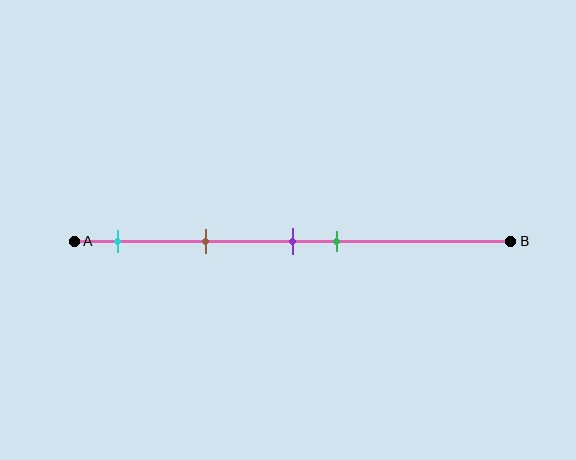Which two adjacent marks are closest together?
The purple and green marks are the closest adjacent pair.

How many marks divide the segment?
There are 4 marks dividing the segment.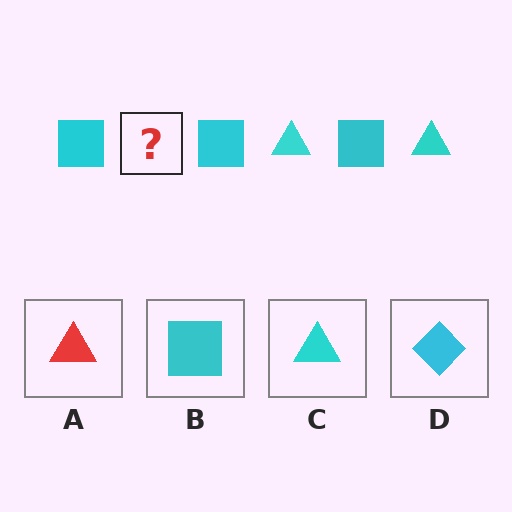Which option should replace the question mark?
Option C.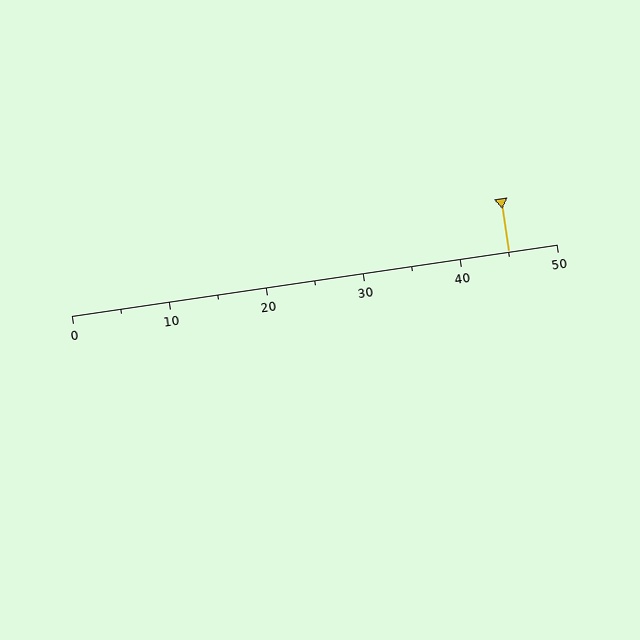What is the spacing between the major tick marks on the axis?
The major ticks are spaced 10 apart.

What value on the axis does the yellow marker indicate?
The marker indicates approximately 45.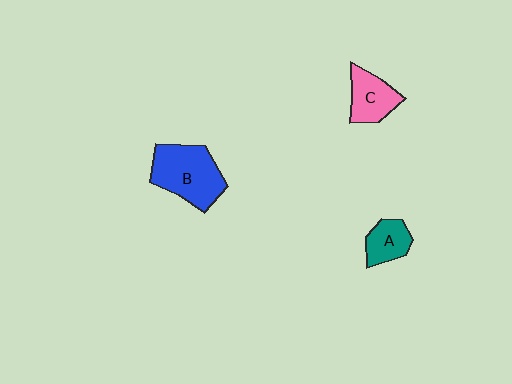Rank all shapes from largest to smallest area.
From largest to smallest: B (blue), C (pink), A (teal).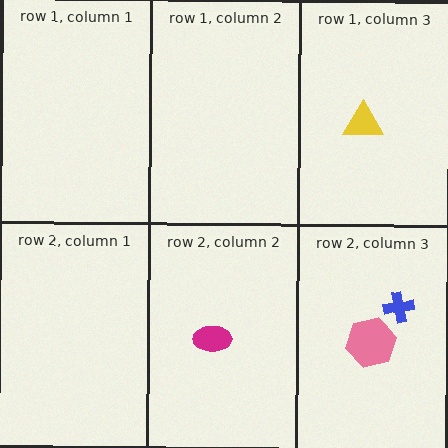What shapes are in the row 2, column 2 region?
The magenta ellipse.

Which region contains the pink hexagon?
The row 2, column 3 region.